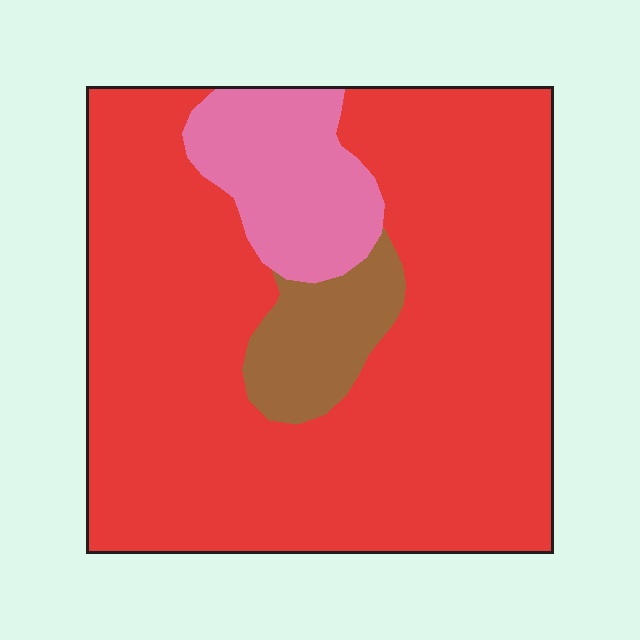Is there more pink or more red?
Red.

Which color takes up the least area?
Brown, at roughly 10%.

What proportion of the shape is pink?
Pink covers roughly 10% of the shape.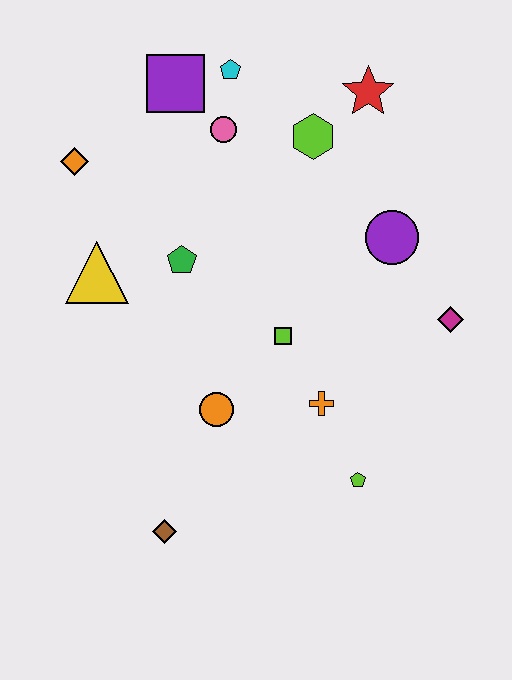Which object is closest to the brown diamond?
The orange circle is closest to the brown diamond.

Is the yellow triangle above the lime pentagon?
Yes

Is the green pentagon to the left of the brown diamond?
No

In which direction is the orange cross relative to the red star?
The orange cross is below the red star.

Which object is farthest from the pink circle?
The brown diamond is farthest from the pink circle.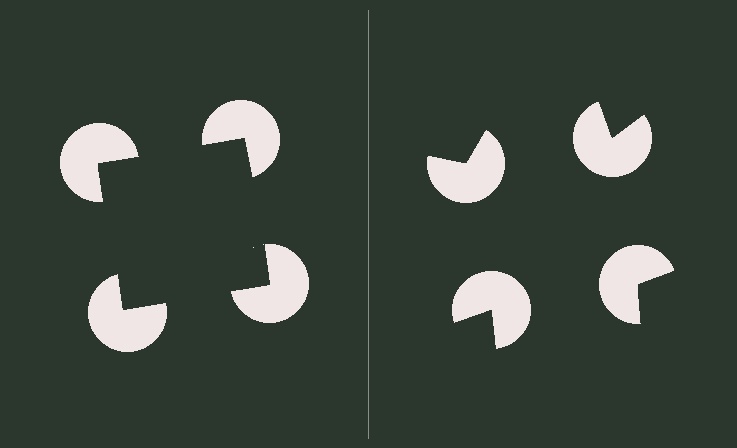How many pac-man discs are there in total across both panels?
8 — 4 on each side.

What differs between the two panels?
The pac-man discs are positioned identically on both sides; only the wedge orientations differ. On the left they align to a square; on the right they are misaligned.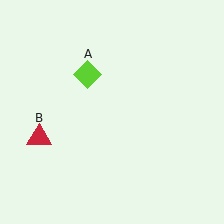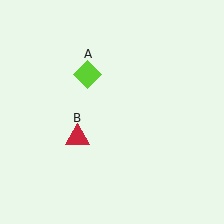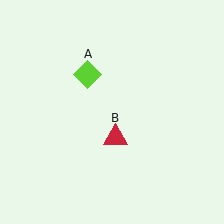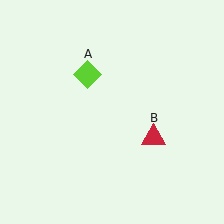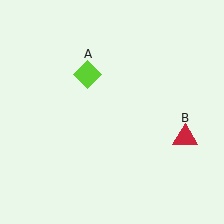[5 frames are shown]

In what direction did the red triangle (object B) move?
The red triangle (object B) moved right.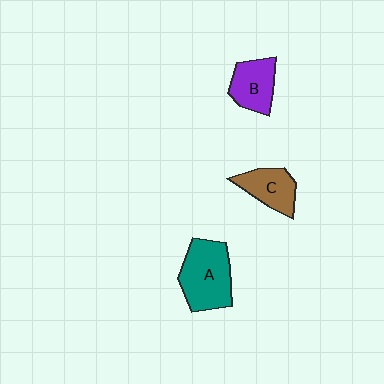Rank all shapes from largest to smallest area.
From largest to smallest: A (teal), B (purple), C (brown).